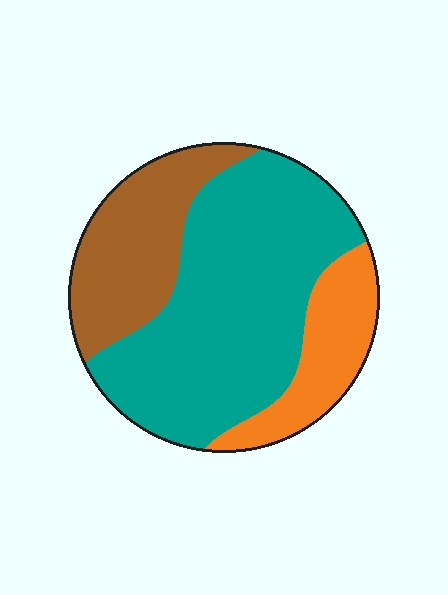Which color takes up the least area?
Orange, at roughly 15%.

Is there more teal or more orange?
Teal.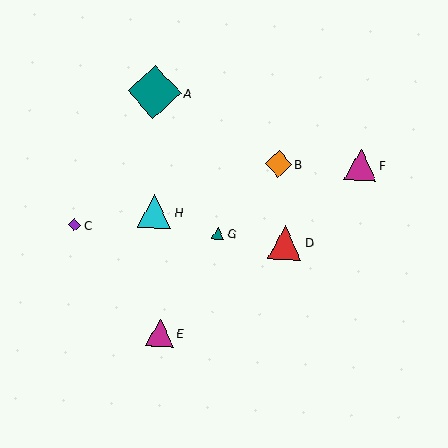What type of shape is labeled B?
Shape B is an orange diamond.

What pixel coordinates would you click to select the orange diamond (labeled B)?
Click at (278, 164) to select the orange diamond B.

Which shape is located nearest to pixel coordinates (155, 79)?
The teal diamond (labeled A) at (154, 92) is nearest to that location.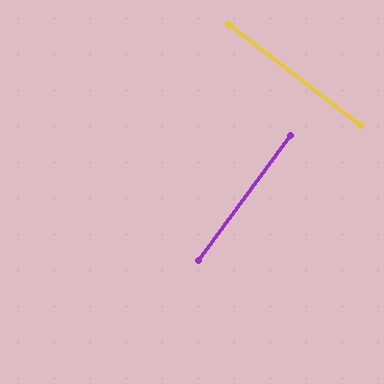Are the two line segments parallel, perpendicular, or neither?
Perpendicular — they meet at approximately 89°.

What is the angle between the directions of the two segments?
Approximately 89 degrees.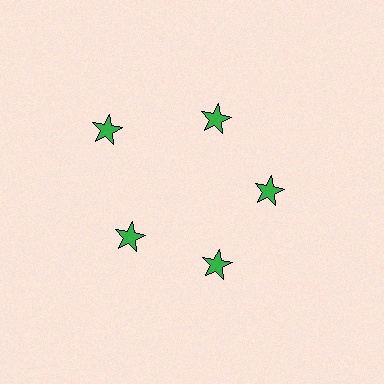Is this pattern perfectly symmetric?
No. The 5 green stars are arranged in a ring, but one element near the 10 o'clock position is pushed outward from the center, breaking the 5-fold rotational symmetry.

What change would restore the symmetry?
The symmetry would be restored by moving it inward, back onto the ring so that all 5 stars sit at equal angles and equal distance from the center.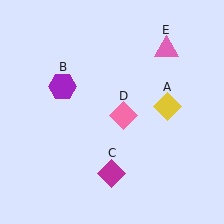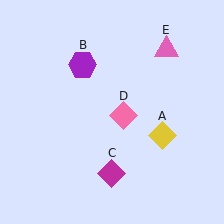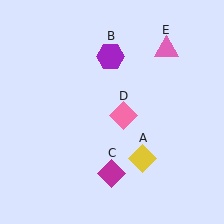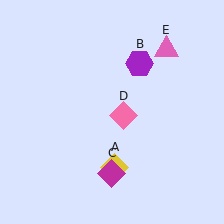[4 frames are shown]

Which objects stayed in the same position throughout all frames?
Magenta diamond (object C) and pink diamond (object D) and pink triangle (object E) remained stationary.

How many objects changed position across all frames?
2 objects changed position: yellow diamond (object A), purple hexagon (object B).